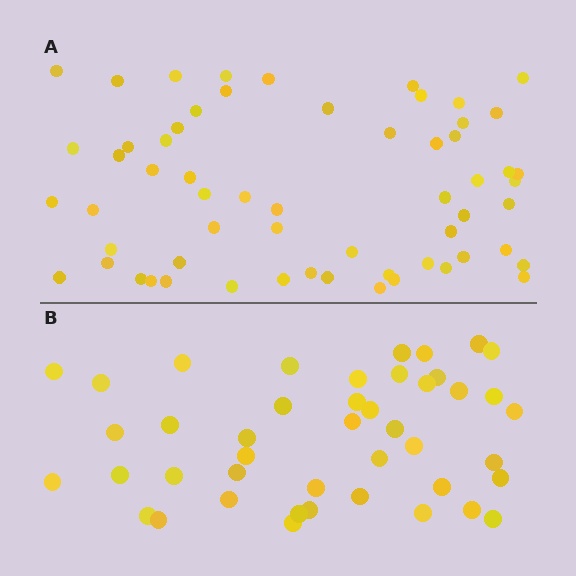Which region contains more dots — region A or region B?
Region A (the top region) has more dots.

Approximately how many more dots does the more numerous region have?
Region A has approximately 15 more dots than region B.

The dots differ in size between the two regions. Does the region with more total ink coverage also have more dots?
No. Region B has more total ink coverage because its dots are larger, but region A actually contains more individual dots. Total area can be misleading — the number of items is what matters here.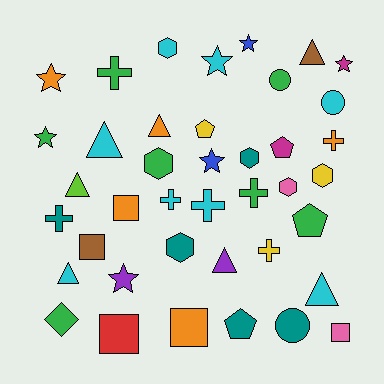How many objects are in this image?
There are 40 objects.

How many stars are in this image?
There are 7 stars.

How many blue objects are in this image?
There are 2 blue objects.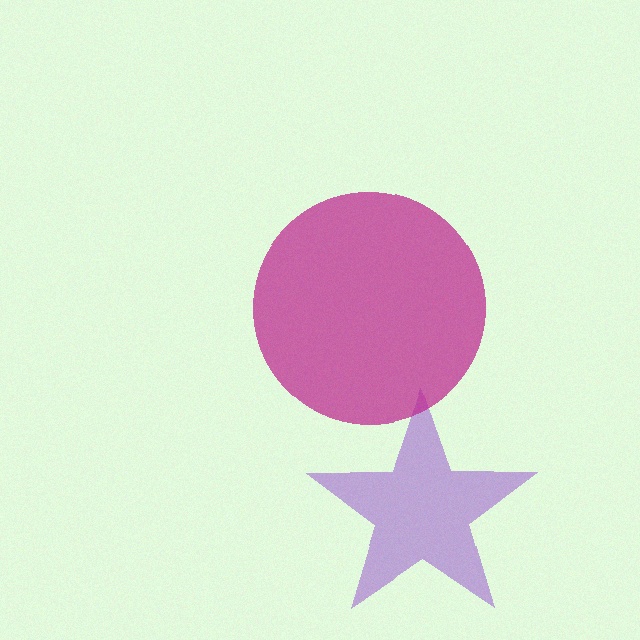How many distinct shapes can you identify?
There are 2 distinct shapes: a purple star, a magenta circle.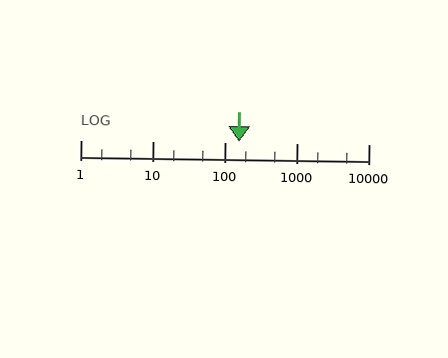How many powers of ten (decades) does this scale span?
The scale spans 4 decades, from 1 to 10000.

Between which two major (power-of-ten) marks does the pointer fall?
The pointer is between 100 and 1000.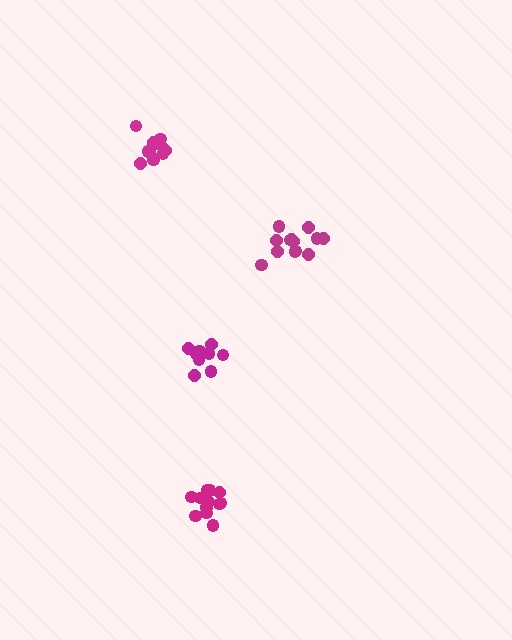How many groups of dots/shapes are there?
There are 4 groups.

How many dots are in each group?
Group 1: 12 dots, Group 2: 13 dots, Group 3: 13 dots, Group 4: 9 dots (47 total).